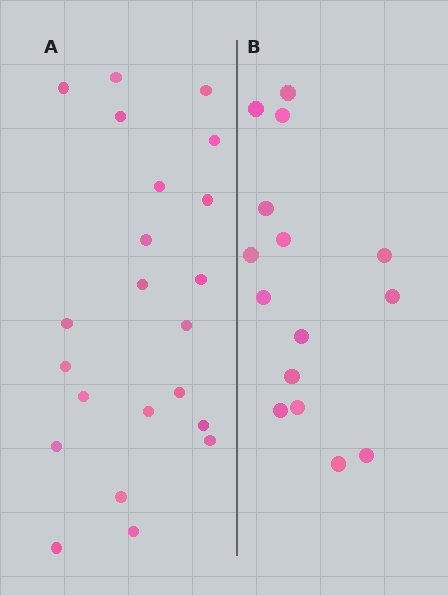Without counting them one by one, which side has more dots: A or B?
Region A (the left region) has more dots.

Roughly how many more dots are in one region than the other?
Region A has roughly 8 or so more dots than region B.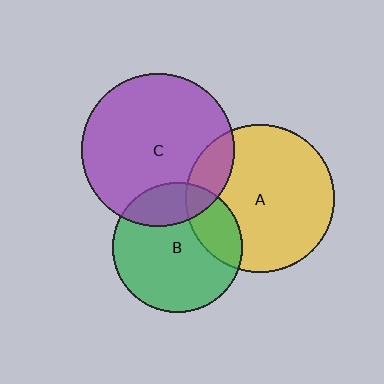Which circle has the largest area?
Circle C (purple).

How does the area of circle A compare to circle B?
Approximately 1.3 times.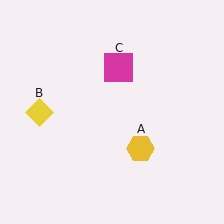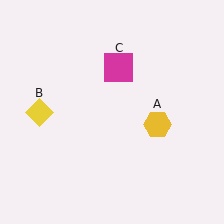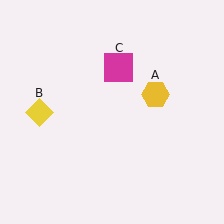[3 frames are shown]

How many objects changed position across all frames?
1 object changed position: yellow hexagon (object A).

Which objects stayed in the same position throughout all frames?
Yellow diamond (object B) and magenta square (object C) remained stationary.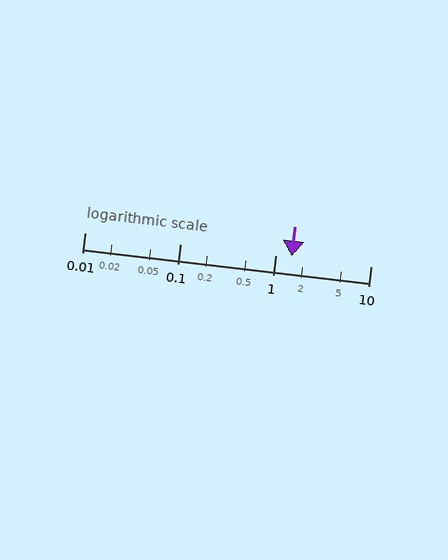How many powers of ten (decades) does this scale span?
The scale spans 3 decades, from 0.01 to 10.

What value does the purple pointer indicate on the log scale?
The pointer indicates approximately 1.5.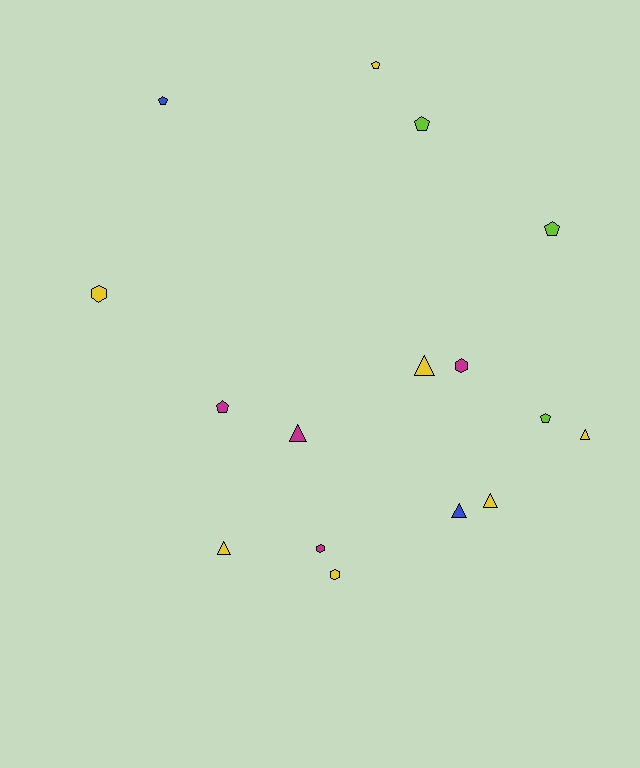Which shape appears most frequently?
Triangle, with 6 objects.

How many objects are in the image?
There are 16 objects.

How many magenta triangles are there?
There is 1 magenta triangle.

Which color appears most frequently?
Yellow, with 7 objects.